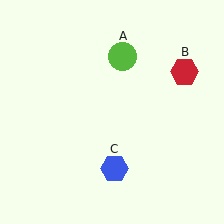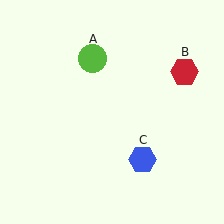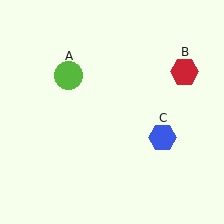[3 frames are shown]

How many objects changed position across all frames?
2 objects changed position: lime circle (object A), blue hexagon (object C).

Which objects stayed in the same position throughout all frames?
Red hexagon (object B) remained stationary.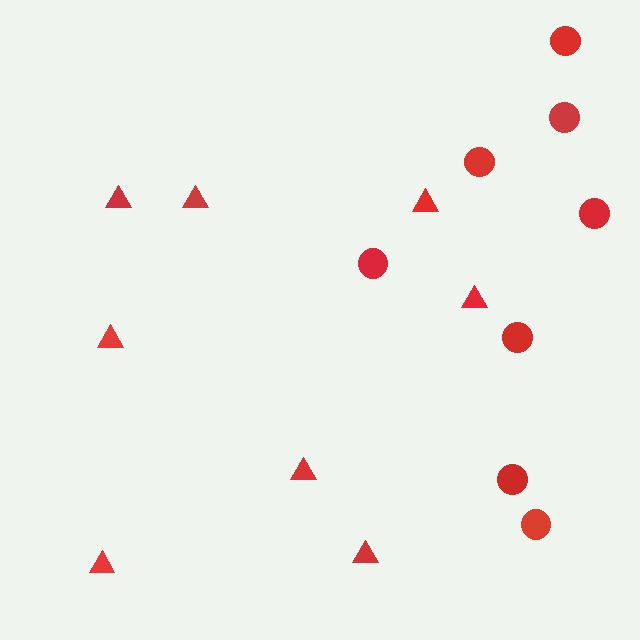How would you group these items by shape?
There are 2 groups: one group of triangles (8) and one group of circles (8).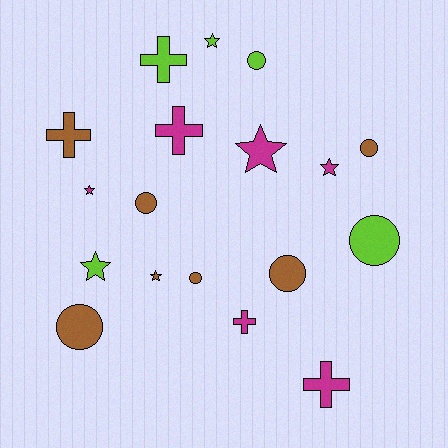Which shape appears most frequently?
Circle, with 7 objects.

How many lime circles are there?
There are 2 lime circles.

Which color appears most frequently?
Brown, with 7 objects.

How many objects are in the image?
There are 18 objects.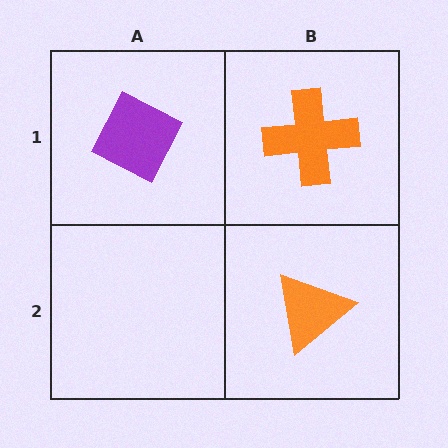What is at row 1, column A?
A purple diamond.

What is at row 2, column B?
An orange triangle.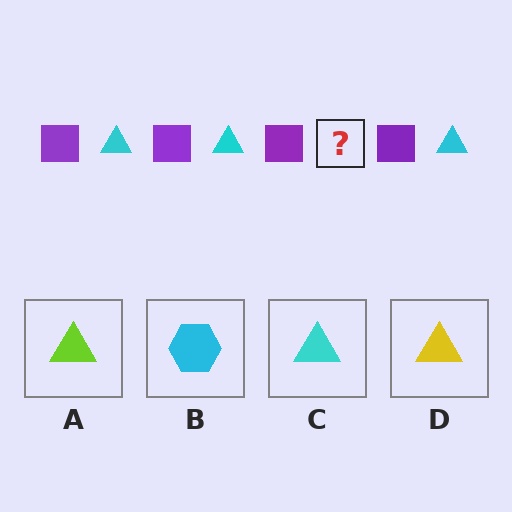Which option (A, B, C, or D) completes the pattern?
C.